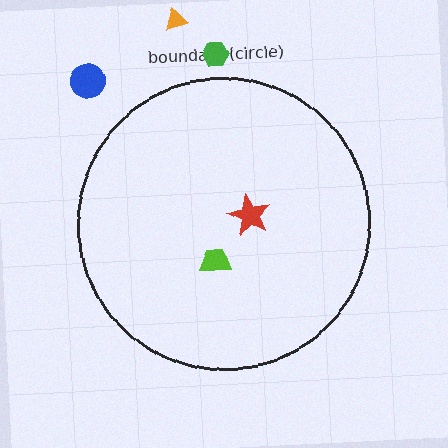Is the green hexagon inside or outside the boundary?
Outside.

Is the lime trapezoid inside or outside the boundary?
Inside.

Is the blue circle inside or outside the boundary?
Outside.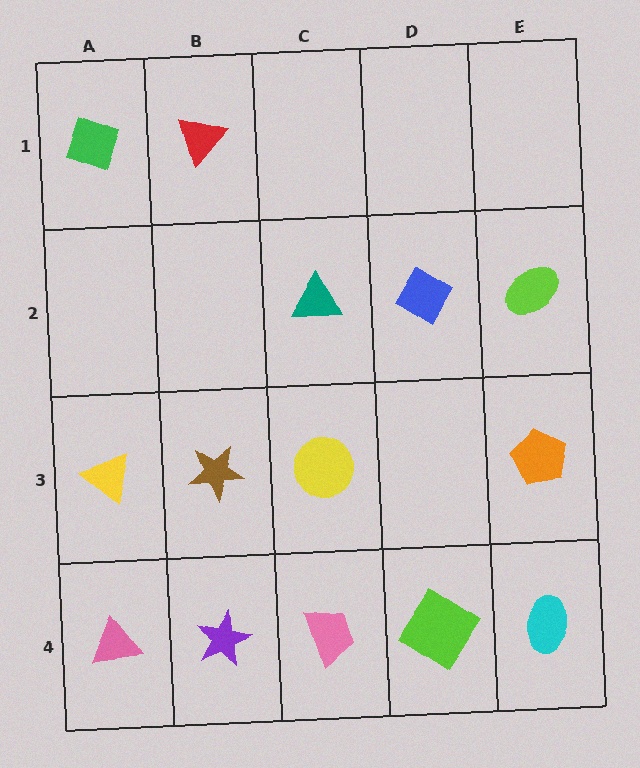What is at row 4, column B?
A purple star.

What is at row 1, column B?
A red triangle.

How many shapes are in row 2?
3 shapes.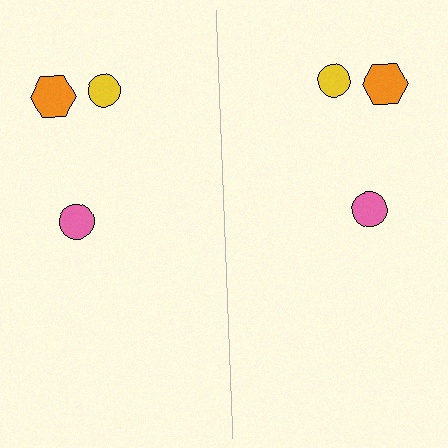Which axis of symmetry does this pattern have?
The pattern has a vertical axis of symmetry running through the center of the image.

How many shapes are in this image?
There are 6 shapes in this image.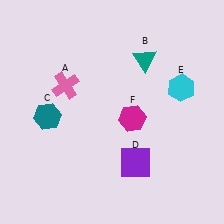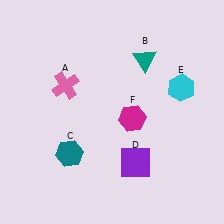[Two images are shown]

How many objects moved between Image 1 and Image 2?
1 object moved between the two images.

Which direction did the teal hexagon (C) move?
The teal hexagon (C) moved down.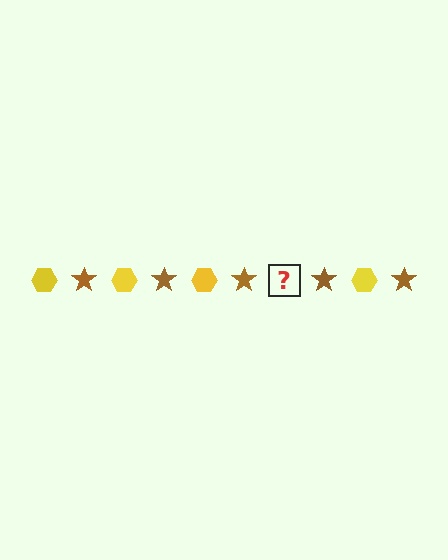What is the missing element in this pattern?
The missing element is a yellow hexagon.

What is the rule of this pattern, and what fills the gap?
The rule is that the pattern alternates between yellow hexagon and brown star. The gap should be filled with a yellow hexagon.